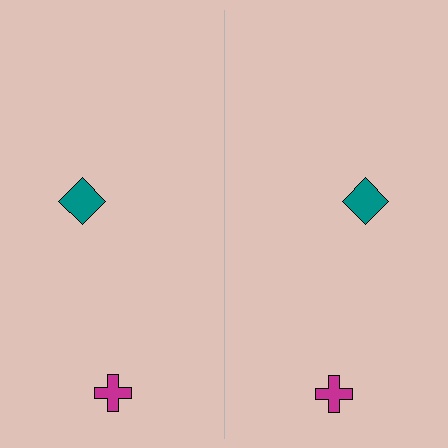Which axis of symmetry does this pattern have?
The pattern has a vertical axis of symmetry running through the center of the image.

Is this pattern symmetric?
Yes, this pattern has bilateral (reflection) symmetry.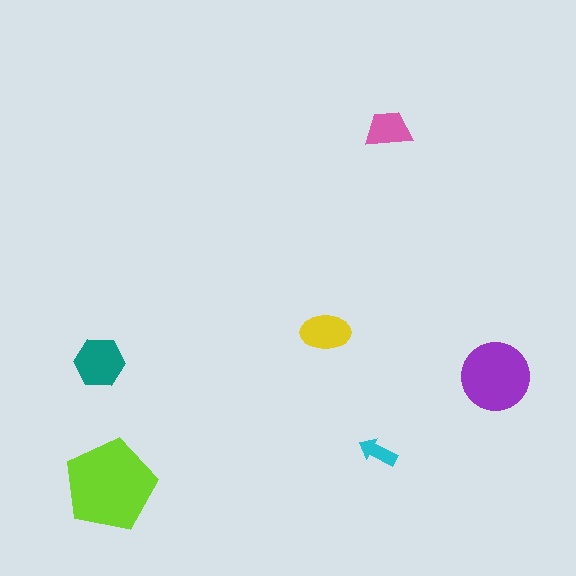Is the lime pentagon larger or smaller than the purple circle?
Larger.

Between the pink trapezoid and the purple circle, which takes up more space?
The purple circle.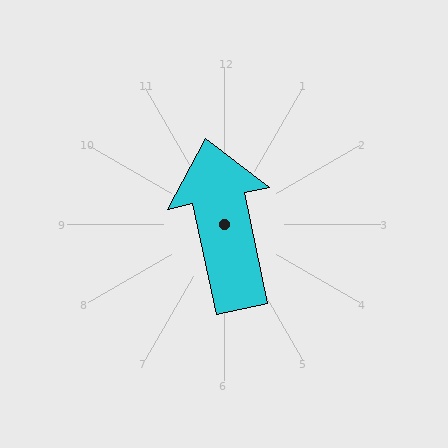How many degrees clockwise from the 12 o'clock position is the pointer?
Approximately 348 degrees.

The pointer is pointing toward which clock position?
Roughly 12 o'clock.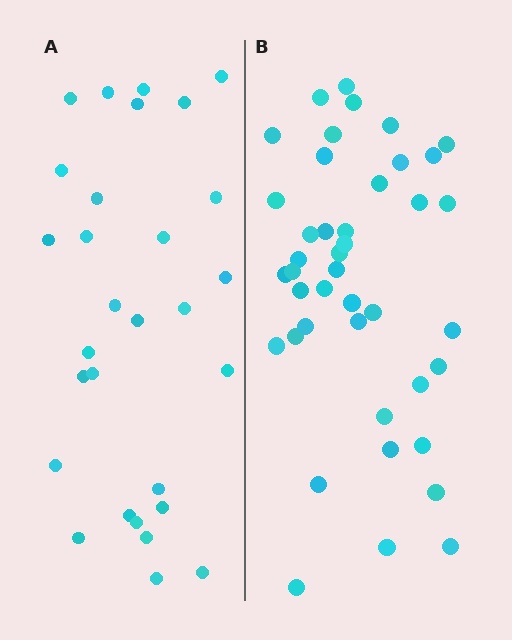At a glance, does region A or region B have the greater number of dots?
Region B (the right region) has more dots.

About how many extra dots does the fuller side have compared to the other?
Region B has approximately 15 more dots than region A.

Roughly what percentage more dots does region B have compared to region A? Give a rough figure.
About 45% more.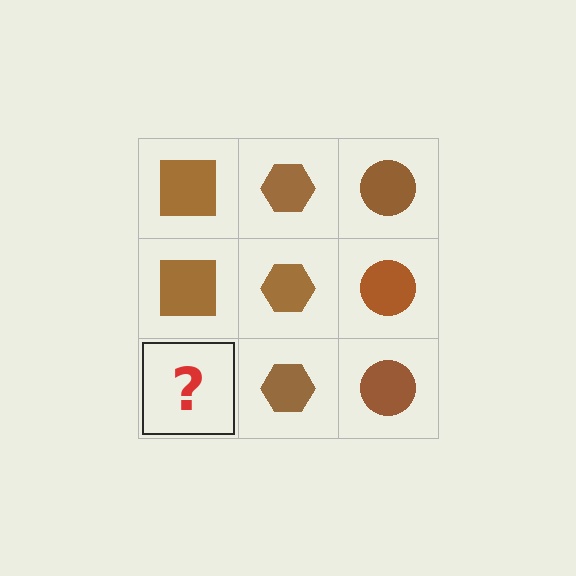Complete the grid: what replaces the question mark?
The question mark should be replaced with a brown square.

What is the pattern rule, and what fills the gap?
The rule is that each column has a consistent shape. The gap should be filled with a brown square.